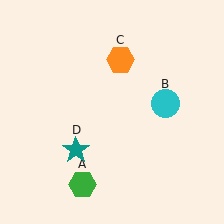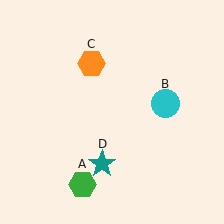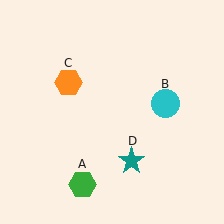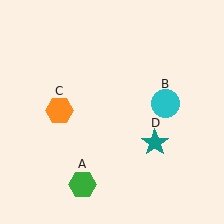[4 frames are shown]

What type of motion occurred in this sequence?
The orange hexagon (object C), teal star (object D) rotated counterclockwise around the center of the scene.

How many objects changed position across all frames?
2 objects changed position: orange hexagon (object C), teal star (object D).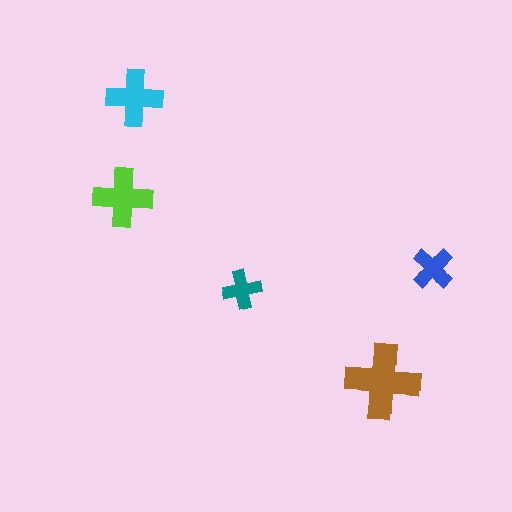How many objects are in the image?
There are 5 objects in the image.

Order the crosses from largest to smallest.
the brown one, the lime one, the cyan one, the blue one, the teal one.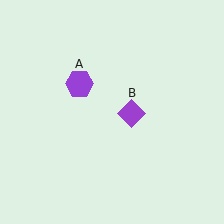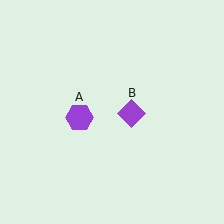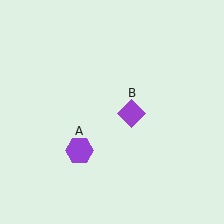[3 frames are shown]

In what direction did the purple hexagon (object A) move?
The purple hexagon (object A) moved down.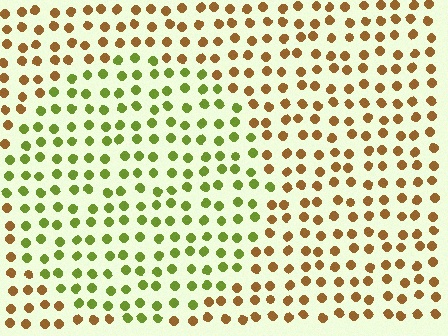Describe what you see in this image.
The image is filled with small brown elements in a uniform arrangement. A circle-shaped region is visible where the elements are tinted to a slightly different hue, forming a subtle color boundary.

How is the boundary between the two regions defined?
The boundary is defined purely by a slight shift in hue (about 53 degrees). Spacing, size, and orientation are identical on both sides.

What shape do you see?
I see a circle.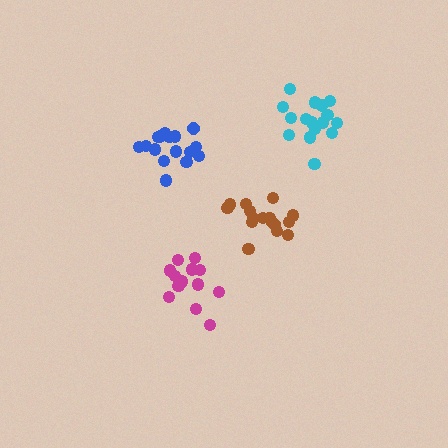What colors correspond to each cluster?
The clusters are colored: magenta, cyan, brown, blue.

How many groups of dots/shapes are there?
There are 4 groups.